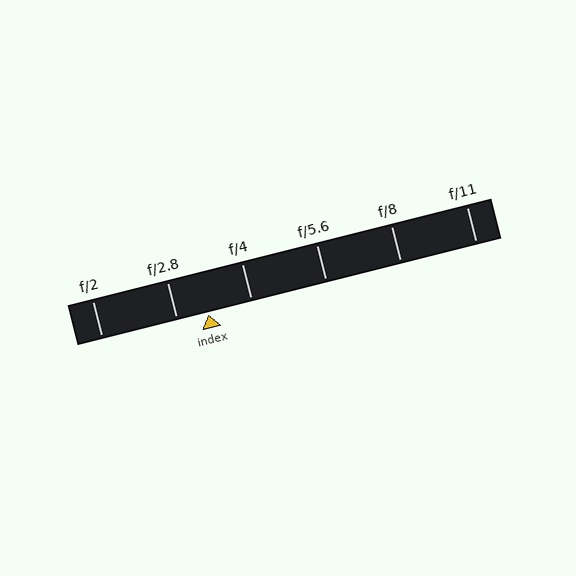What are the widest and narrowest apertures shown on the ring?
The widest aperture shown is f/2 and the narrowest is f/11.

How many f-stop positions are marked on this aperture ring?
There are 6 f-stop positions marked.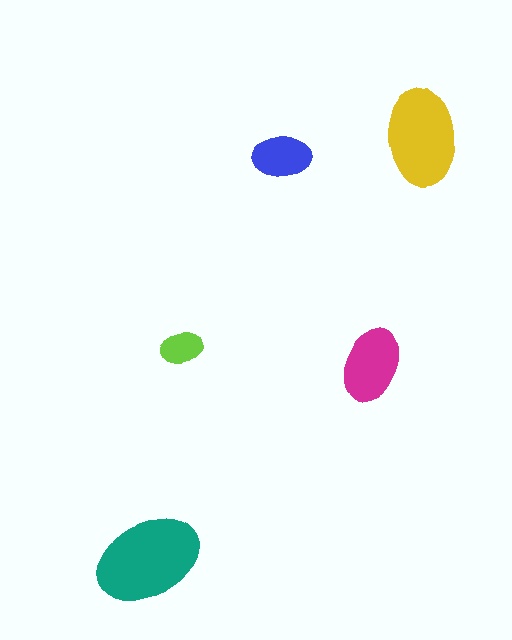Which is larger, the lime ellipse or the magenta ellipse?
The magenta one.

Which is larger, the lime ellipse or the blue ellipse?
The blue one.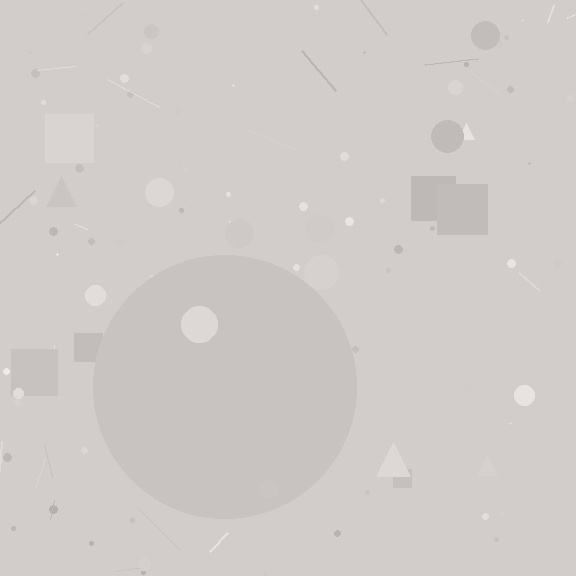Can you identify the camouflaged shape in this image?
The camouflaged shape is a circle.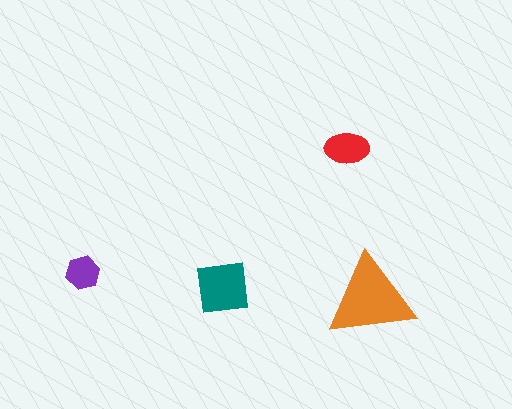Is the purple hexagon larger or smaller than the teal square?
Smaller.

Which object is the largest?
The orange triangle.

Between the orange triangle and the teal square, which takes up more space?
The orange triangle.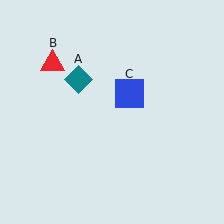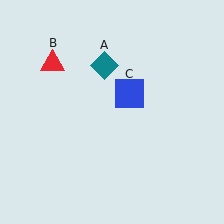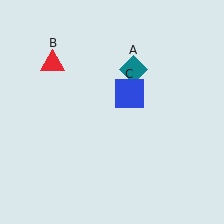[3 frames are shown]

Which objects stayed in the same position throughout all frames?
Red triangle (object B) and blue square (object C) remained stationary.